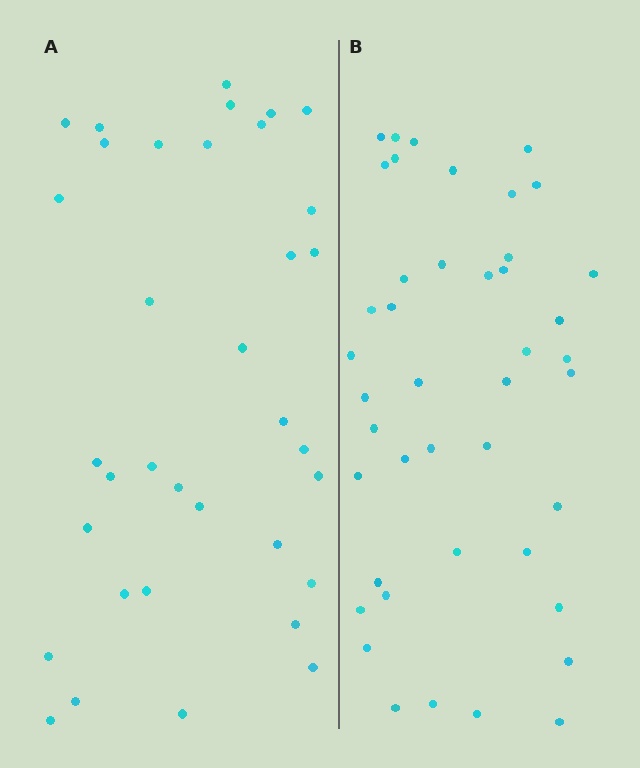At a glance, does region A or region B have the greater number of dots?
Region B (the right region) has more dots.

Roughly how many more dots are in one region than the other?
Region B has roughly 8 or so more dots than region A.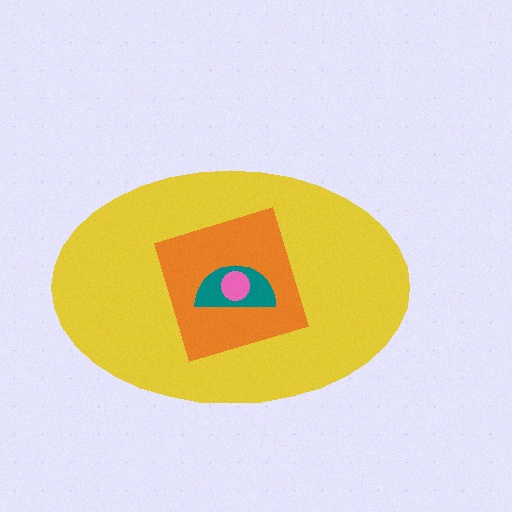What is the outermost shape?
The yellow ellipse.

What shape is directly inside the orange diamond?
The teal semicircle.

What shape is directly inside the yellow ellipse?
The orange diamond.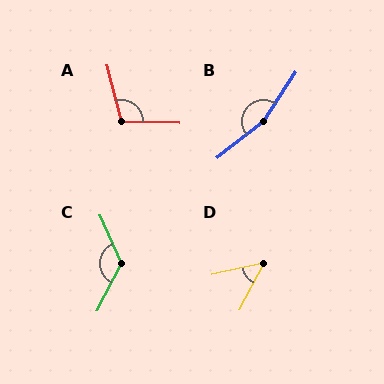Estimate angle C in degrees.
Approximately 128 degrees.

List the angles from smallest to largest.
D (49°), A (105°), C (128°), B (162°).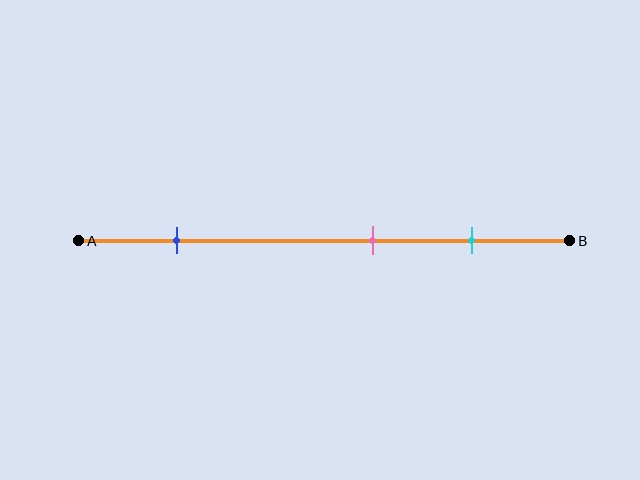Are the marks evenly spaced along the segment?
No, the marks are not evenly spaced.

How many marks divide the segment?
There are 3 marks dividing the segment.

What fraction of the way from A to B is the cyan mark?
The cyan mark is approximately 80% (0.8) of the way from A to B.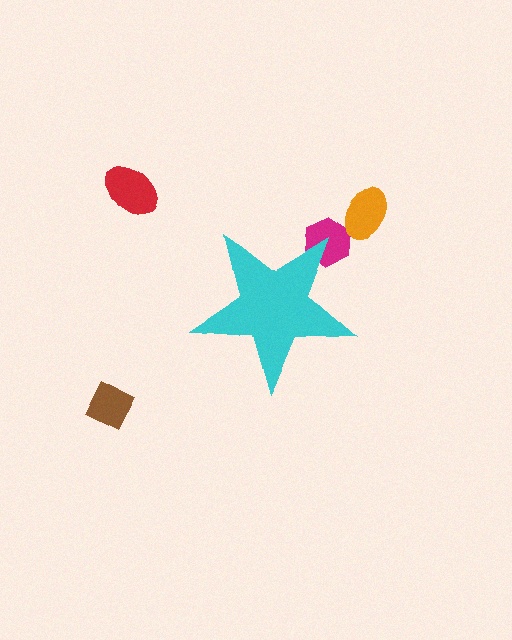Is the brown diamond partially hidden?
No, the brown diamond is fully visible.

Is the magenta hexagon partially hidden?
Yes, the magenta hexagon is partially hidden behind the cyan star.